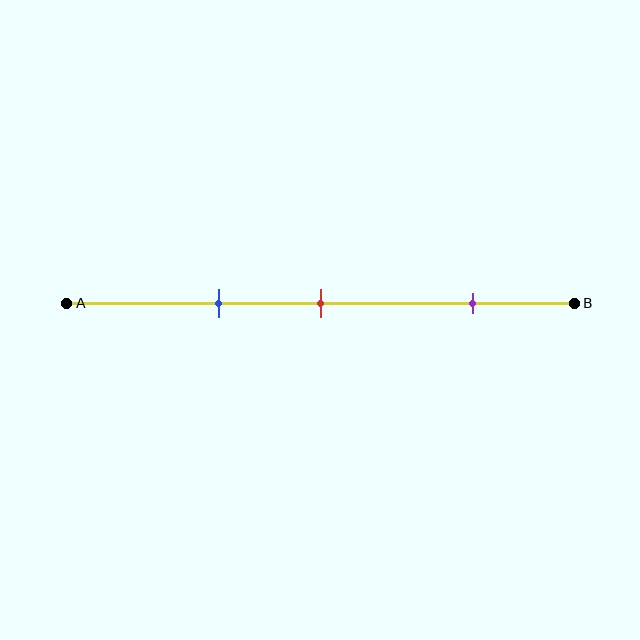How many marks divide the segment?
There are 3 marks dividing the segment.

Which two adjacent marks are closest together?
The blue and red marks are the closest adjacent pair.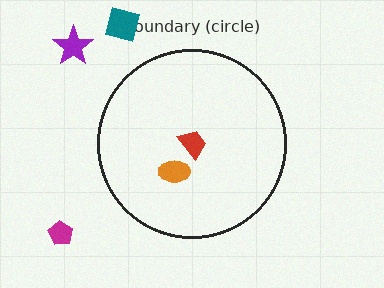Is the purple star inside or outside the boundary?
Outside.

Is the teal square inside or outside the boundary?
Outside.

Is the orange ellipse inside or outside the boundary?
Inside.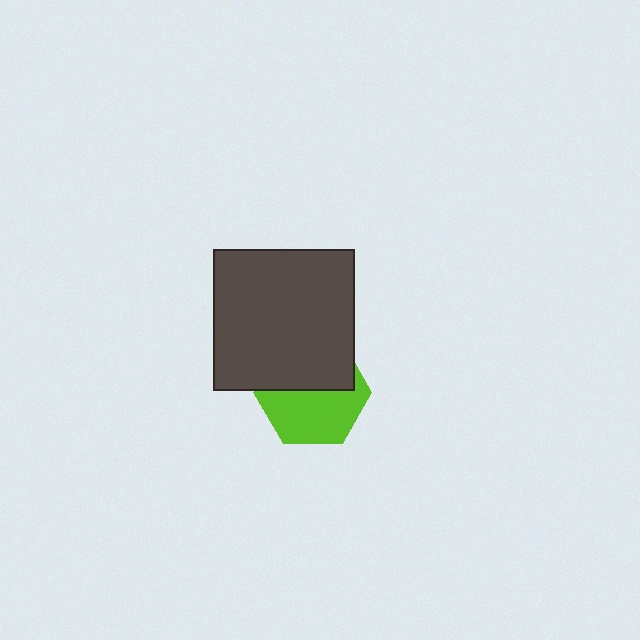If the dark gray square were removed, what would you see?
You would see the complete lime hexagon.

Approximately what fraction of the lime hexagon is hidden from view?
Roughly 46% of the lime hexagon is hidden behind the dark gray square.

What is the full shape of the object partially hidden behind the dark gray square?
The partially hidden object is a lime hexagon.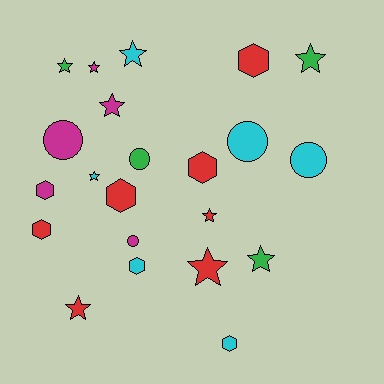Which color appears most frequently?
Red, with 7 objects.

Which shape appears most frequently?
Star, with 10 objects.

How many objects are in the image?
There are 22 objects.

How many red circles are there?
There are no red circles.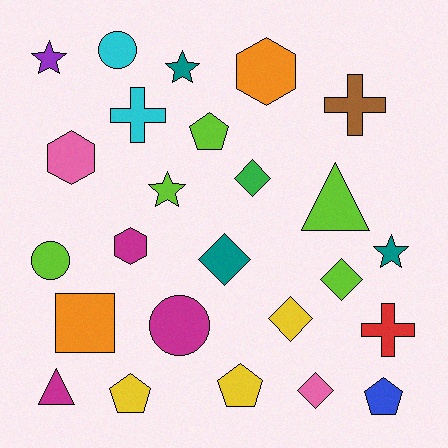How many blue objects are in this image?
There is 1 blue object.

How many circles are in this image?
There are 3 circles.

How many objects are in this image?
There are 25 objects.